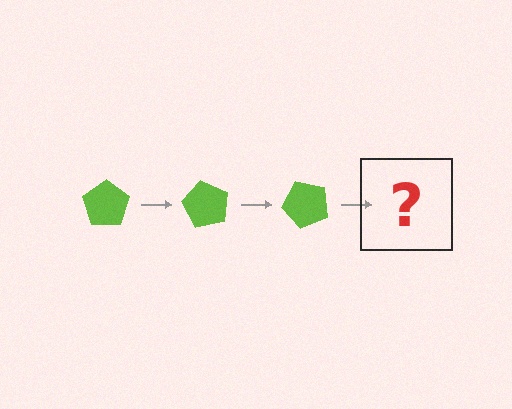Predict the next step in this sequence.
The next step is a lime pentagon rotated 180 degrees.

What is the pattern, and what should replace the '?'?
The pattern is that the pentagon rotates 60 degrees each step. The '?' should be a lime pentagon rotated 180 degrees.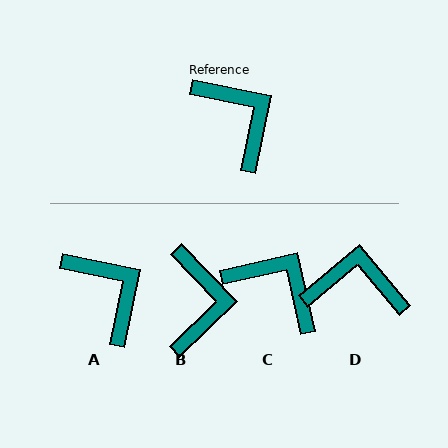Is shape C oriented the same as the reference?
No, it is off by about 24 degrees.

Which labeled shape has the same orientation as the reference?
A.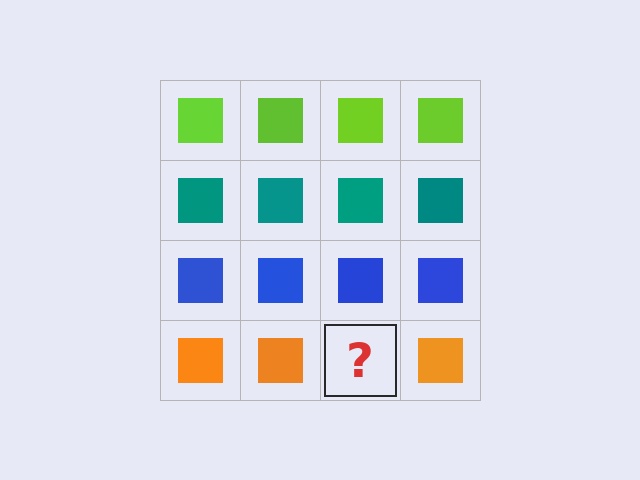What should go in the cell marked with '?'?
The missing cell should contain an orange square.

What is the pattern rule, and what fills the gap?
The rule is that each row has a consistent color. The gap should be filled with an orange square.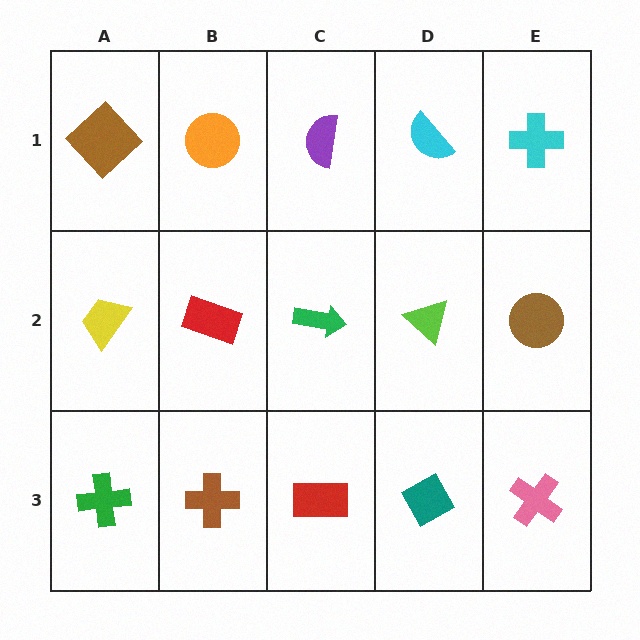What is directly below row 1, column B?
A red rectangle.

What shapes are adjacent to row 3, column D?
A lime triangle (row 2, column D), a red rectangle (row 3, column C), a pink cross (row 3, column E).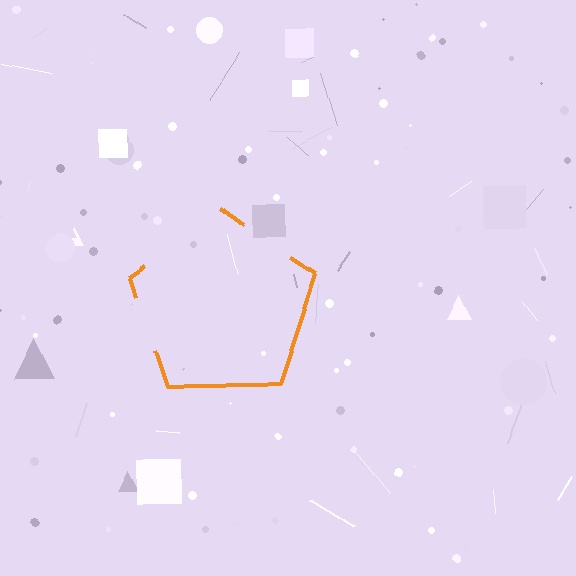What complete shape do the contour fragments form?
The contour fragments form a pentagon.